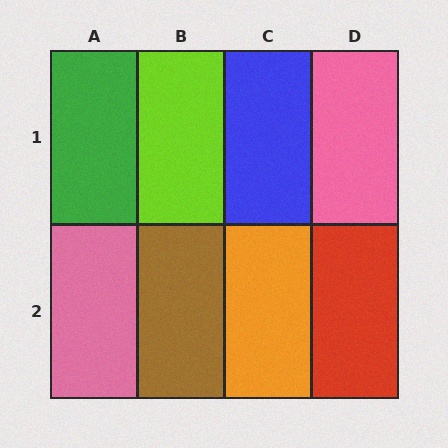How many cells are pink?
2 cells are pink.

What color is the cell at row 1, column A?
Green.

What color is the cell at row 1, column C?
Blue.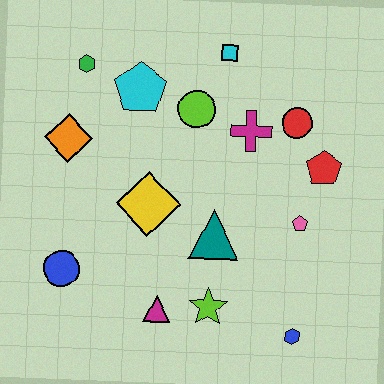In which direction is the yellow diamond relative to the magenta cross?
The yellow diamond is to the left of the magenta cross.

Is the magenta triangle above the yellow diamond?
No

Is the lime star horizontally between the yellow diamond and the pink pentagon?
Yes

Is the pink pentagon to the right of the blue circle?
Yes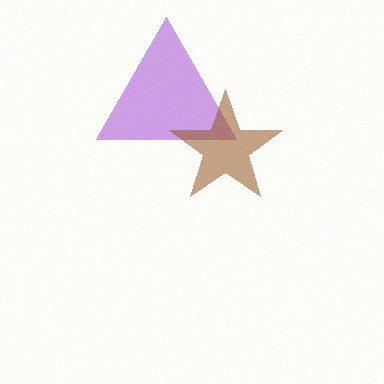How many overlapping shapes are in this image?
There are 2 overlapping shapes in the image.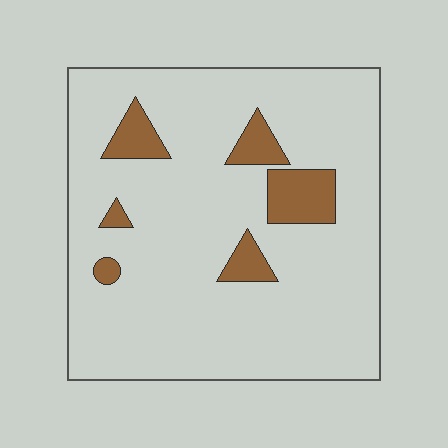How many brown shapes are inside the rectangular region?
6.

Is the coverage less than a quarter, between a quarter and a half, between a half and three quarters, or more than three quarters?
Less than a quarter.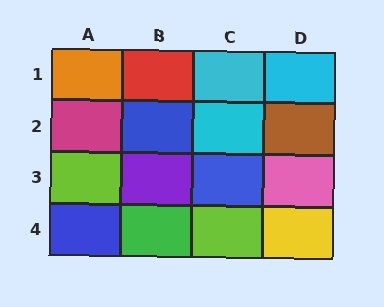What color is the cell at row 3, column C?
Blue.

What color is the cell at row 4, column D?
Yellow.